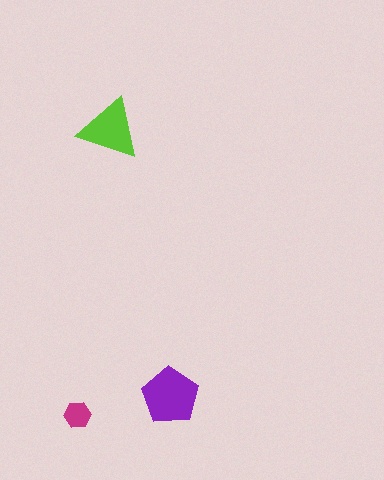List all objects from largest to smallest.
The purple pentagon, the lime triangle, the magenta hexagon.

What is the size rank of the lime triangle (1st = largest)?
2nd.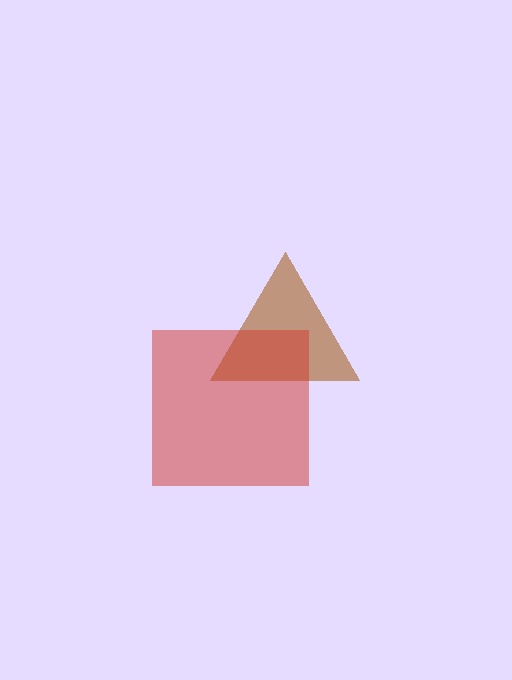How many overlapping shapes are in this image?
There are 2 overlapping shapes in the image.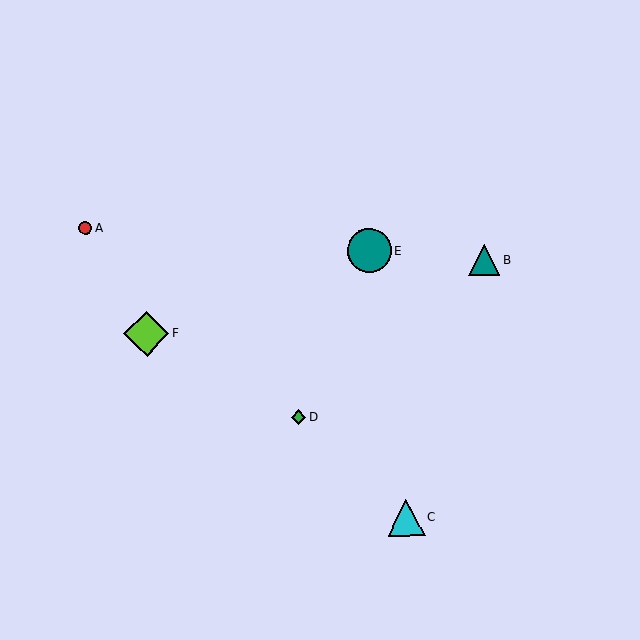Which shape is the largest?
The lime diamond (labeled F) is the largest.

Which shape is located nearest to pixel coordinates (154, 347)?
The lime diamond (labeled F) at (146, 334) is nearest to that location.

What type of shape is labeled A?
Shape A is a red circle.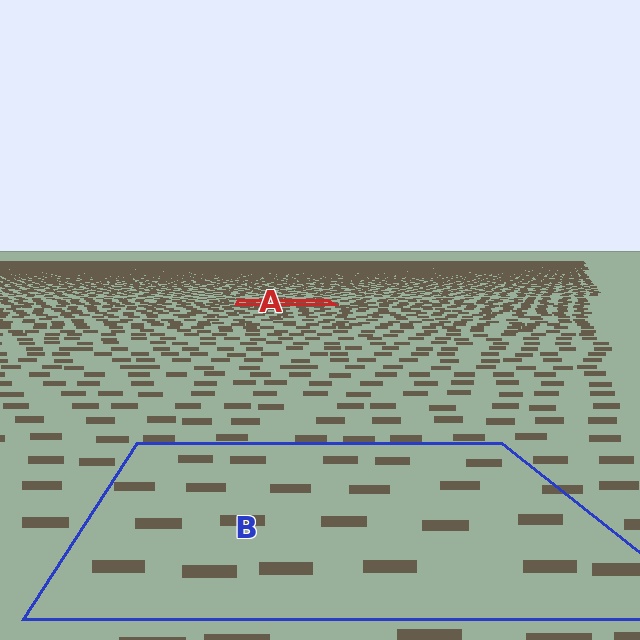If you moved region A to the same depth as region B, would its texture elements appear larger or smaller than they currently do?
They would appear larger. At a closer depth, the same texture elements are projected at a bigger on-screen size.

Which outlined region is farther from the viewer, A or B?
Region A is farther from the viewer — the texture elements inside it appear smaller and more densely packed.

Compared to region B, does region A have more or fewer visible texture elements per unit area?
Region A has more texture elements per unit area — they are packed more densely because it is farther away.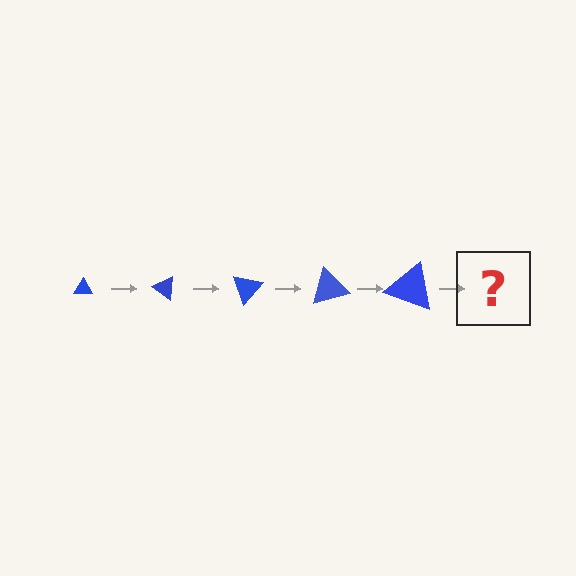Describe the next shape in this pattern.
It should be a triangle, larger than the previous one and rotated 175 degrees from the start.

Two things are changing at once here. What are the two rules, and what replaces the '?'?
The two rules are that the triangle grows larger each step and it rotates 35 degrees each step. The '?' should be a triangle, larger than the previous one and rotated 175 degrees from the start.